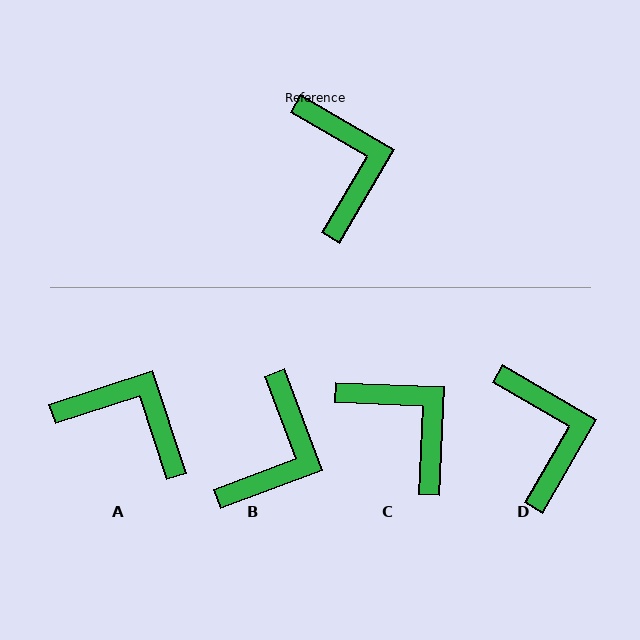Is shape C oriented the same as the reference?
No, it is off by about 28 degrees.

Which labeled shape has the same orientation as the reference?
D.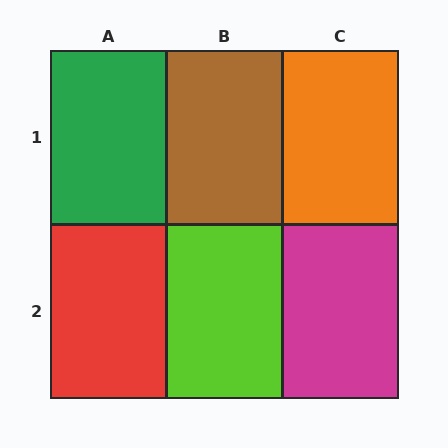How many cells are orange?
1 cell is orange.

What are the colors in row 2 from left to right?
Red, lime, magenta.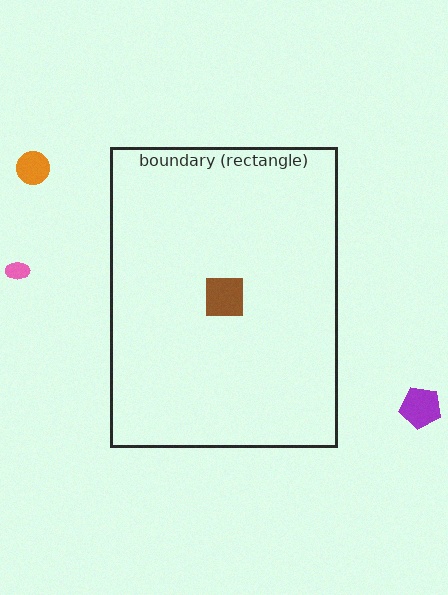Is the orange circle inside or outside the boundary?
Outside.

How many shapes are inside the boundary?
1 inside, 3 outside.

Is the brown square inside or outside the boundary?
Inside.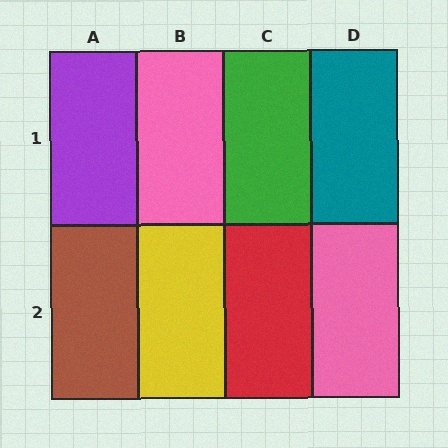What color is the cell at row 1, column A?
Purple.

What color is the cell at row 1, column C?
Green.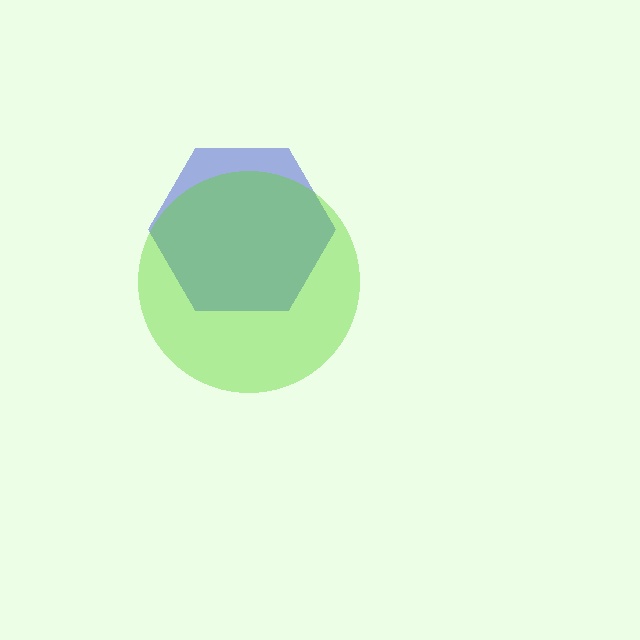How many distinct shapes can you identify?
There are 2 distinct shapes: a blue hexagon, a lime circle.